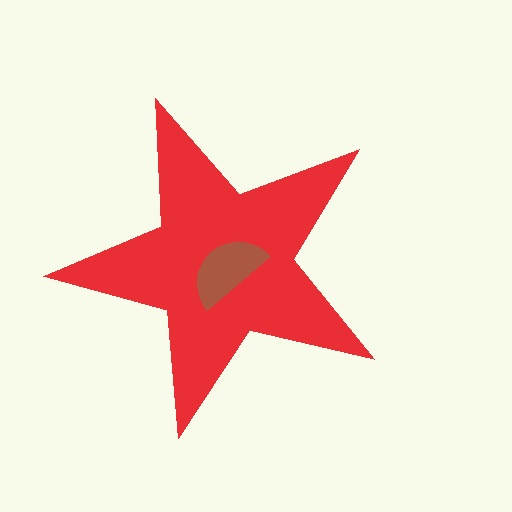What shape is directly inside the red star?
The brown semicircle.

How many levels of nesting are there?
2.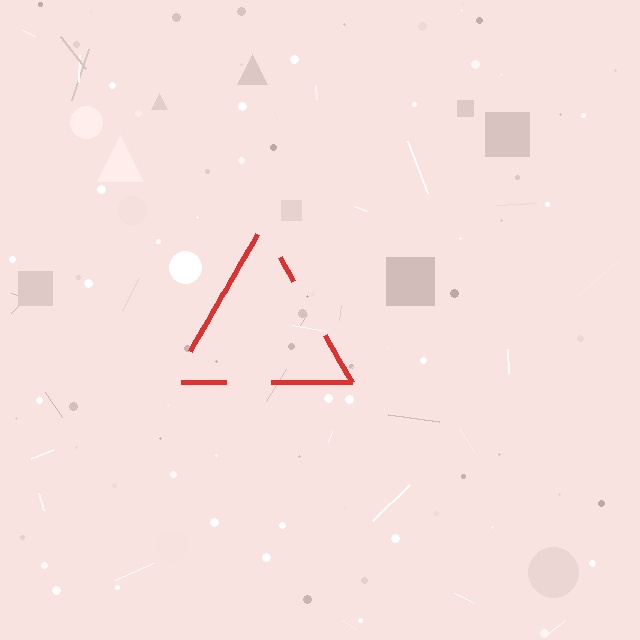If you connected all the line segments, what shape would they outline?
They would outline a triangle.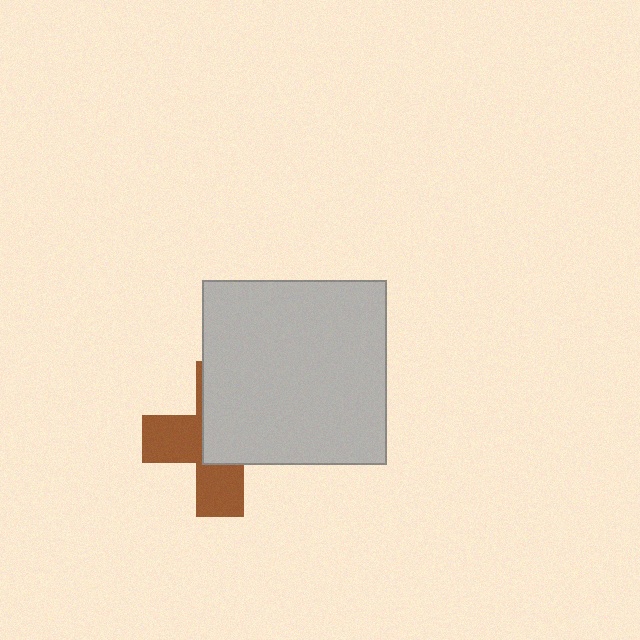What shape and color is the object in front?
The object in front is a light gray square.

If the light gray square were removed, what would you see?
You would see the complete brown cross.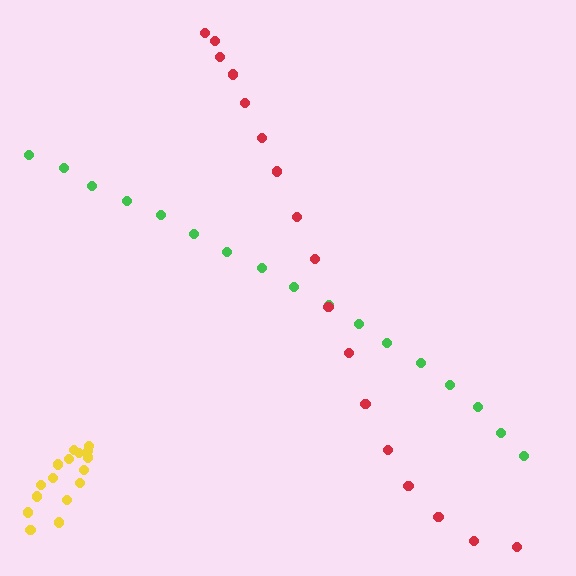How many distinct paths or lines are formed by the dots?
There are 3 distinct paths.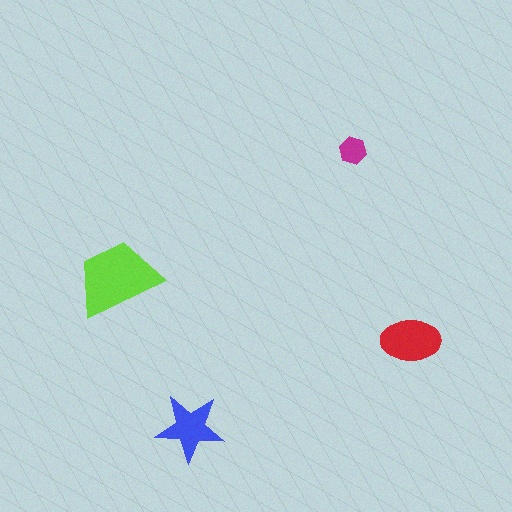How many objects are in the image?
There are 4 objects in the image.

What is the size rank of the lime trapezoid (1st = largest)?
1st.